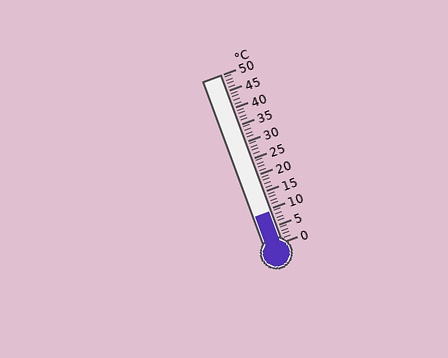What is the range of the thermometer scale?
The thermometer scale ranges from 0°C to 50°C.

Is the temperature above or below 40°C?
The temperature is below 40°C.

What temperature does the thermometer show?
The thermometer shows approximately 9°C.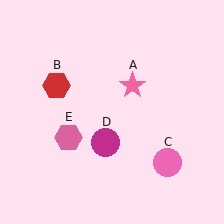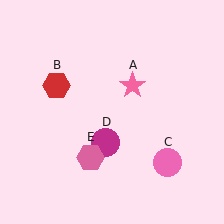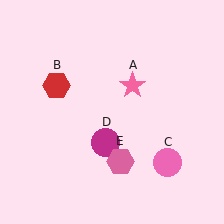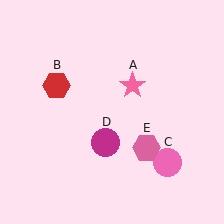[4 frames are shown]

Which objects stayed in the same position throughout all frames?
Pink star (object A) and red hexagon (object B) and pink circle (object C) and magenta circle (object D) remained stationary.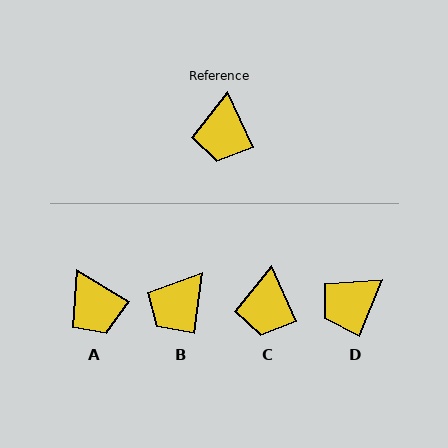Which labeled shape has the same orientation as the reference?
C.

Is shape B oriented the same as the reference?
No, it is off by about 32 degrees.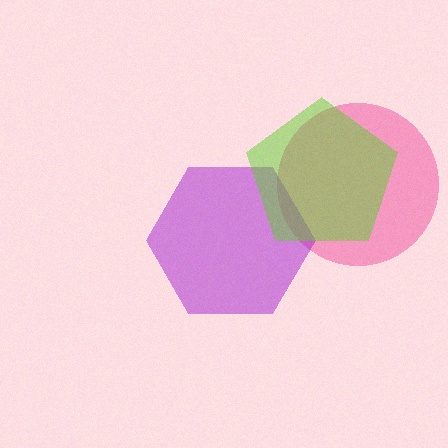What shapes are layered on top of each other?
The layered shapes are: a pink circle, a purple hexagon, a lime pentagon.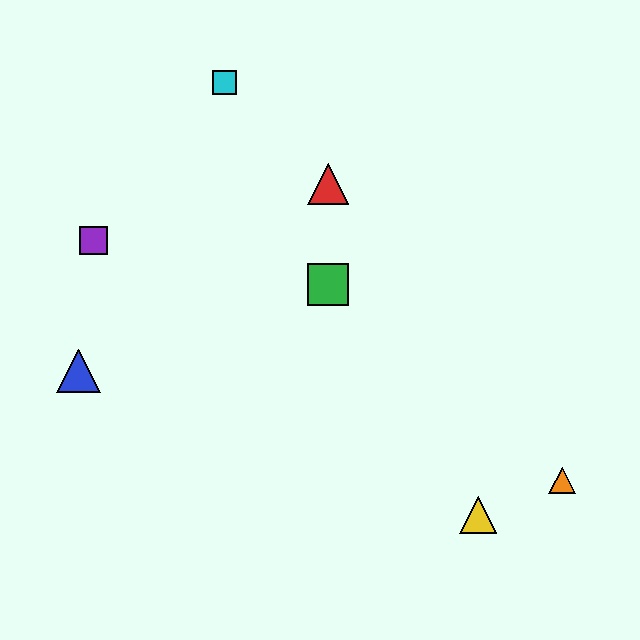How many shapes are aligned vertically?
2 shapes (the red triangle, the green square) are aligned vertically.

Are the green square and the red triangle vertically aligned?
Yes, both are at x≈328.